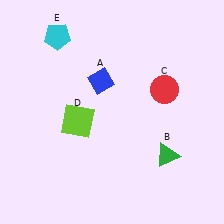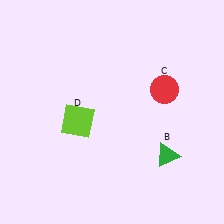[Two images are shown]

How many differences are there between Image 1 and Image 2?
There are 2 differences between the two images.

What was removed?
The blue diamond (A), the cyan pentagon (E) were removed in Image 2.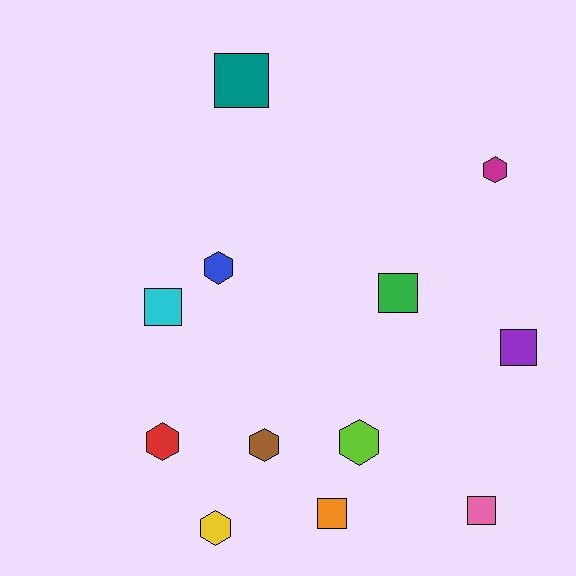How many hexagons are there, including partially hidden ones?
There are 6 hexagons.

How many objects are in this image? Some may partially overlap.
There are 12 objects.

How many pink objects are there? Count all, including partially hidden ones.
There is 1 pink object.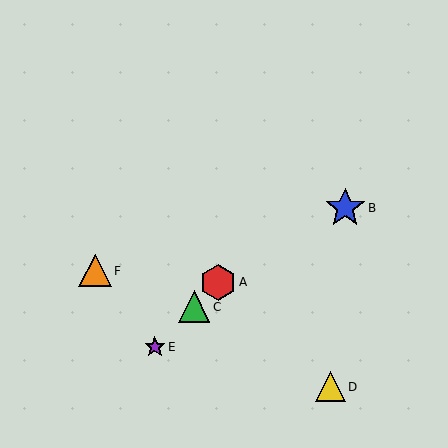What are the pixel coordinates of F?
Object F is at (95, 271).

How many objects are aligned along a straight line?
3 objects (A, C, E) are aligned along a straight line.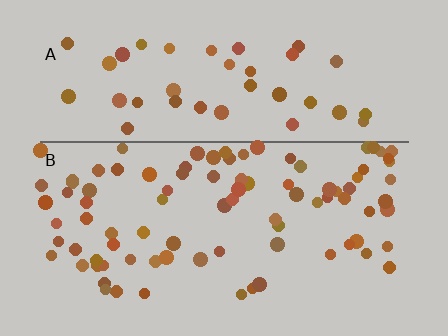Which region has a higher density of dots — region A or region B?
B (the bottom).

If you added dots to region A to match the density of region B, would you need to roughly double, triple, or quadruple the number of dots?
Approximately double.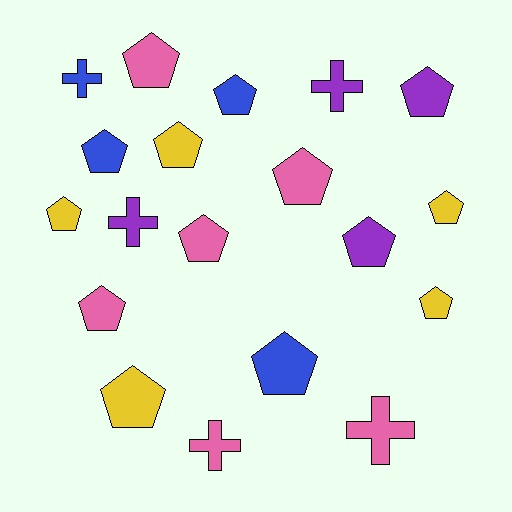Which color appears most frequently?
Pink, with 6 objects.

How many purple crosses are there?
There are 2 purple crosses.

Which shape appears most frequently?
Pentagon, with 14 objects.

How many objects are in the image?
There are 19 objects.